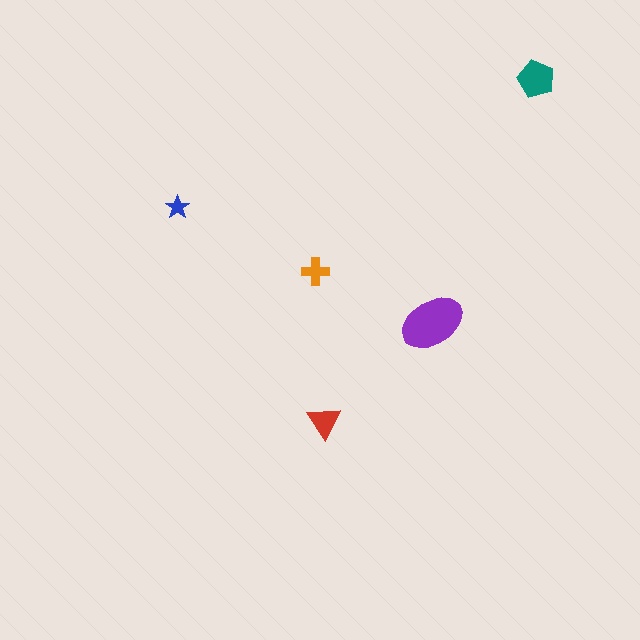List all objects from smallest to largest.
The blue star, the orange cross, the red triangle, the teal pentagon, the purple ellipse.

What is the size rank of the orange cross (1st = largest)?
4th.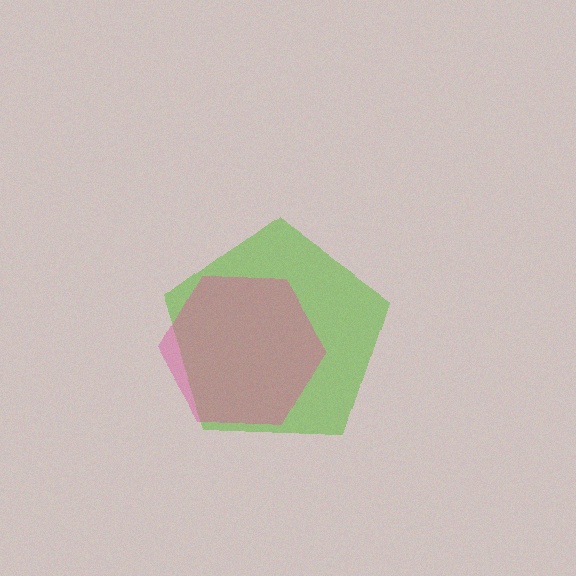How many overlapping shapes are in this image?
There are 2 overlapping shapes in the image.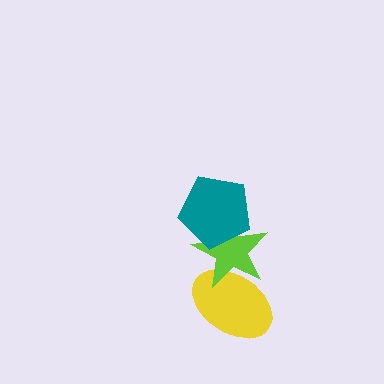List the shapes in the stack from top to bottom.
From top to bottom: the teal pentagon, the lime star, the yellow ellipse.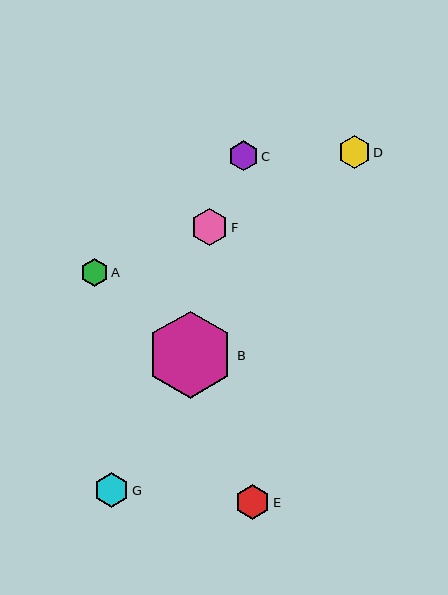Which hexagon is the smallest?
Hexagon A is the smallest with a size of approximately 28 pixels.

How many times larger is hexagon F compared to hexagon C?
Hexagon F is approximately 1.2 times the size of hexagon C.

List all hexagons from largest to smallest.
From largest to smallest: B, F, E, G, D, C, A.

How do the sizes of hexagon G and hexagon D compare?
Hexagon G and hexagon D are approximately the same size.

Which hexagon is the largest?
Hexagon B is the largest with a size of approximately 87 pixels.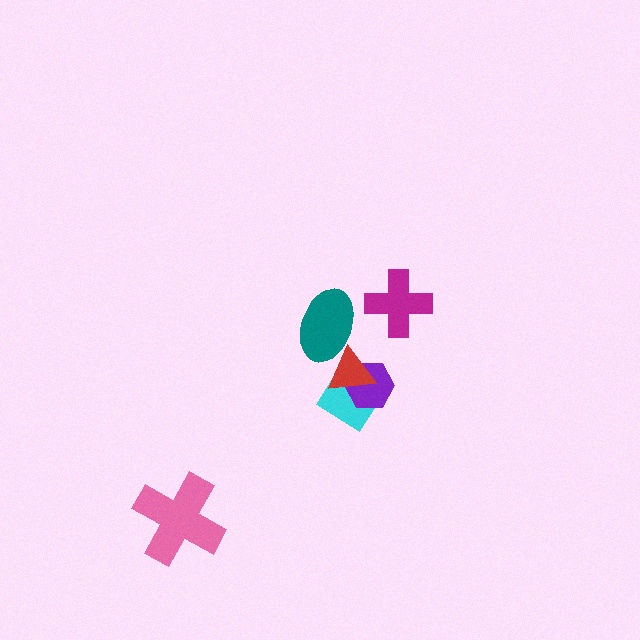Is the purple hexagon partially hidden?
Yes, it is partially covered by another shape.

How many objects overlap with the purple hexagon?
2 objects overlap with the purple hexagon.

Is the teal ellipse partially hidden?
No, no other shape covers it.